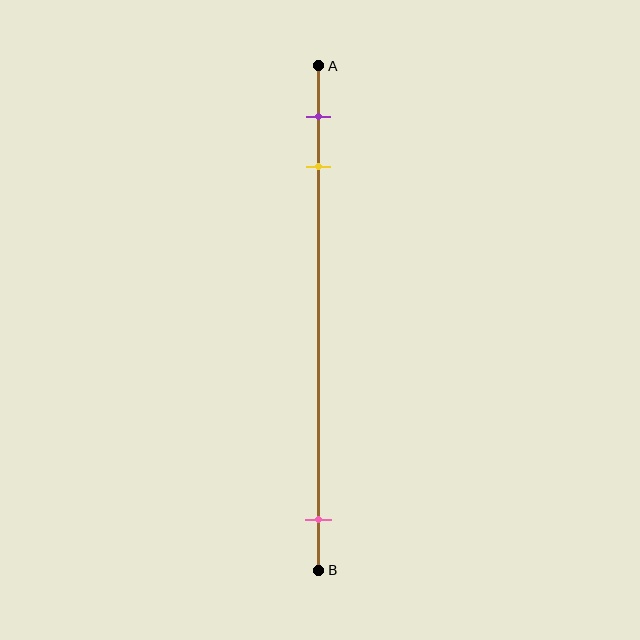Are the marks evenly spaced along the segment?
No, the marks are not evenly spaced.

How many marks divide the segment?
There are 3 marks dividing the segment.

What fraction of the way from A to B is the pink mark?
The pink mark is approximately 90% (0.9) of the way from A to B.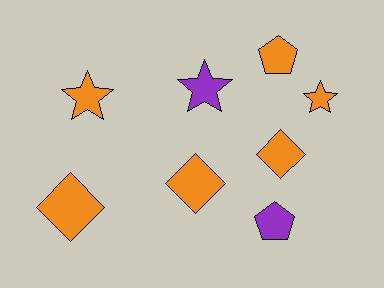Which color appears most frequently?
Orange, with 6 objects.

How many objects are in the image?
There are 8 objects.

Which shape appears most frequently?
Diamond, with 3 objects.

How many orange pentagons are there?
There is 1 orange pentagon.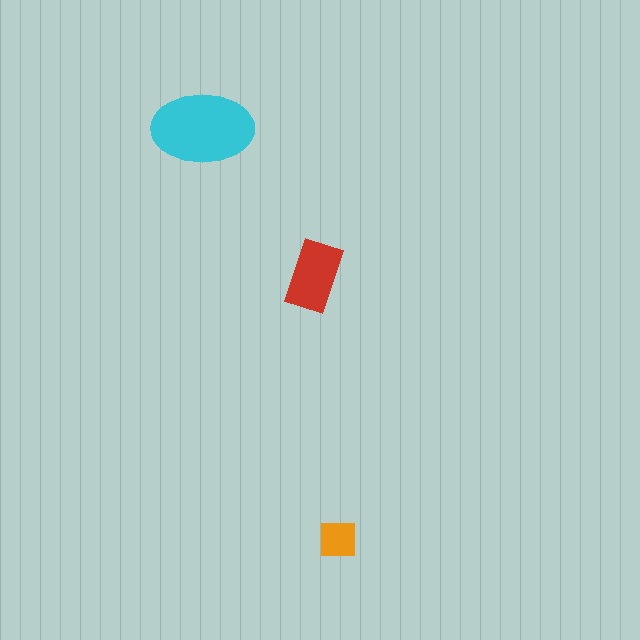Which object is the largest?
The cyan ellipse.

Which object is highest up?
The cyan ellipse is topmost.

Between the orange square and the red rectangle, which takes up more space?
The red rectangle.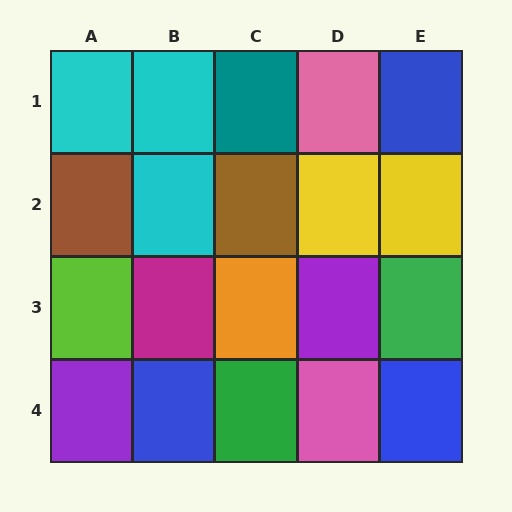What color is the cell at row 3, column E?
Green.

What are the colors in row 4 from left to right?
Purple, blue, green, pink, blue.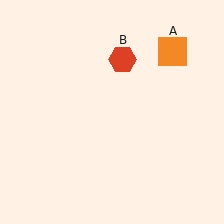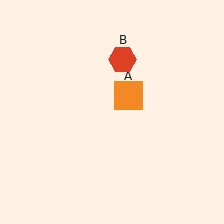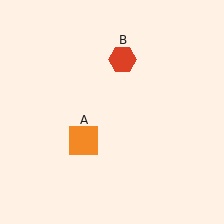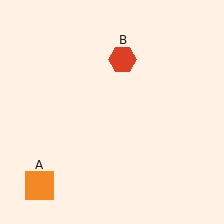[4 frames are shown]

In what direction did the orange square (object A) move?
The orange square (object A) moved down and to the left.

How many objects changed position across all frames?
1 object changed position: orange square (object A).